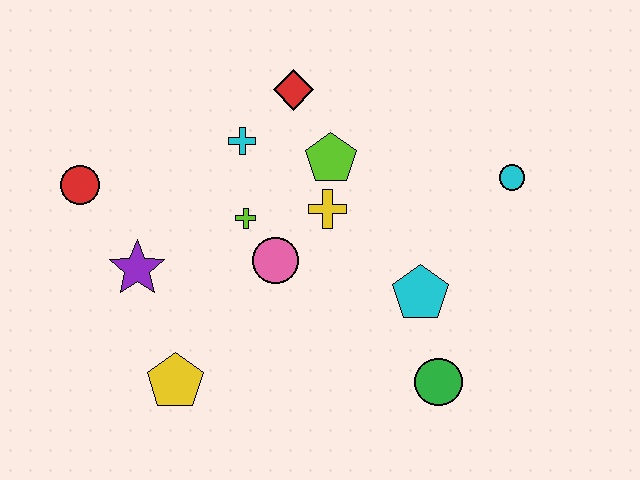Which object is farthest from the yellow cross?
The red circle is farthest from the yellow cross.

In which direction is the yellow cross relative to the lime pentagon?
The yellow cross is below the lime pentagon.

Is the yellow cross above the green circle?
Yes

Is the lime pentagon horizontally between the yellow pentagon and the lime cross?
No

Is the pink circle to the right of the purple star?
Yes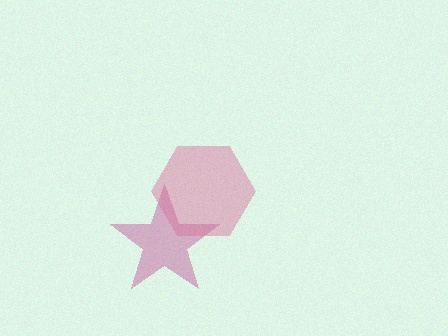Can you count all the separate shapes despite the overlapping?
Yes, there are 2 separate shapes.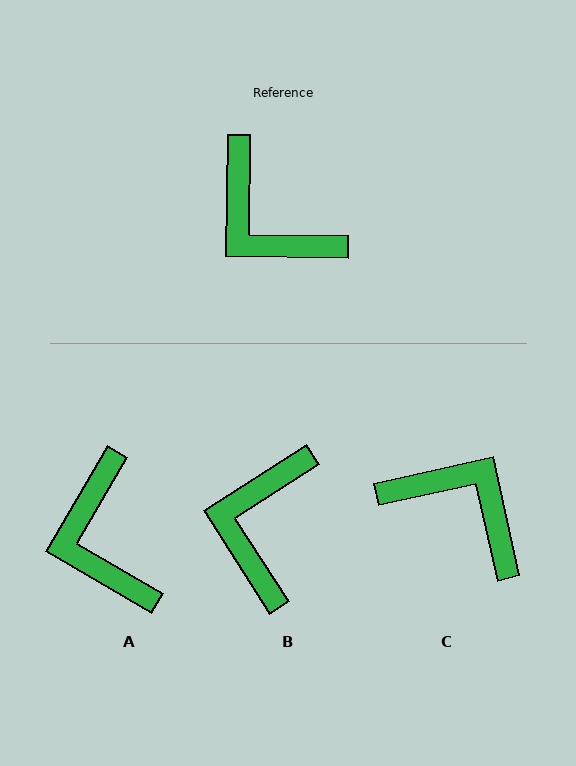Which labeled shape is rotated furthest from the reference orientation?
C, about 167 degrees away.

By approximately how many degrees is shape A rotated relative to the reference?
Approximately 29 degrees clockwise.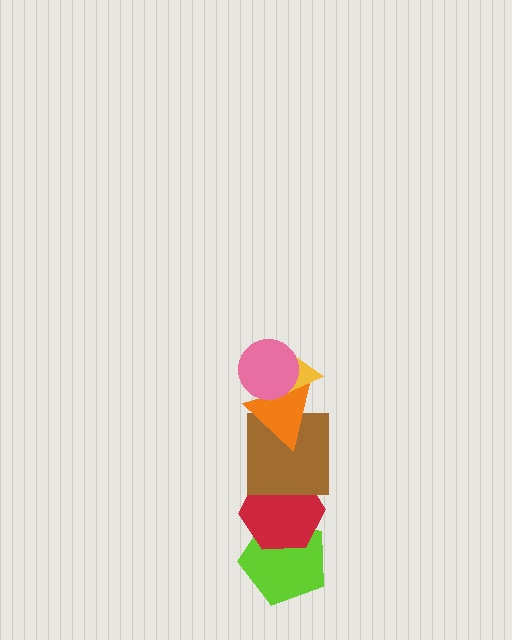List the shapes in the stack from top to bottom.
From top to bottom: the pink circle, the yellow triangle, the orange triangle, the brown square, the red hexagon, the lime pentagon.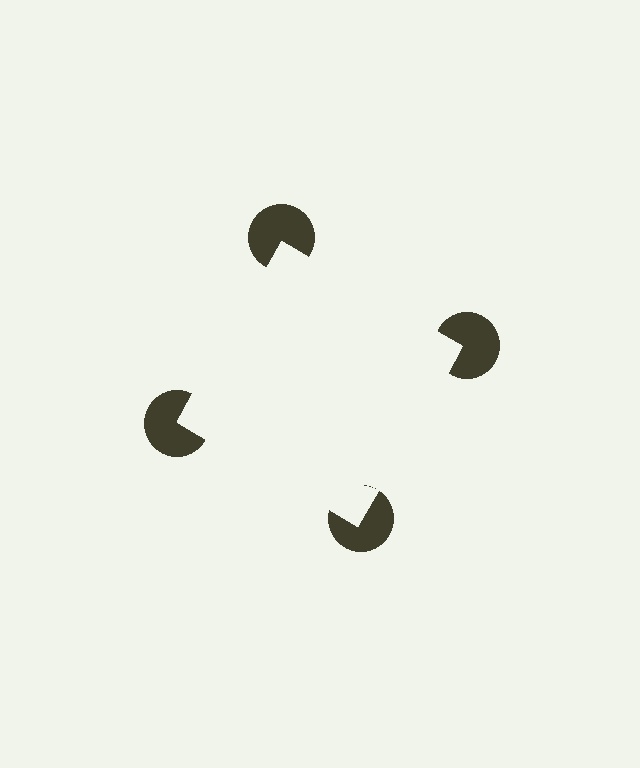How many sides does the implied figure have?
4 sides.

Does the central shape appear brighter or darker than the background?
It typically appears slightly brighter than the background, even though no actual brightness change is drawn.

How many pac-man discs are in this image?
There are 4 — one at each vertex of the illusory square.